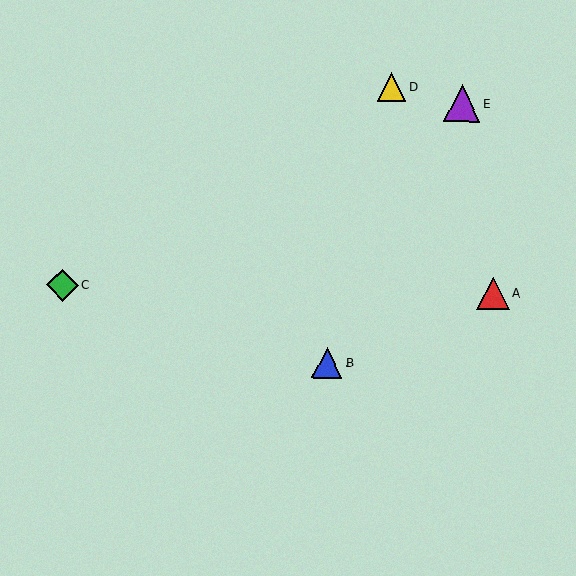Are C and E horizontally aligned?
No, C is at y≈285 and E is at y≈103.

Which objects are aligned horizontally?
Objects A, C are aligned horizontally.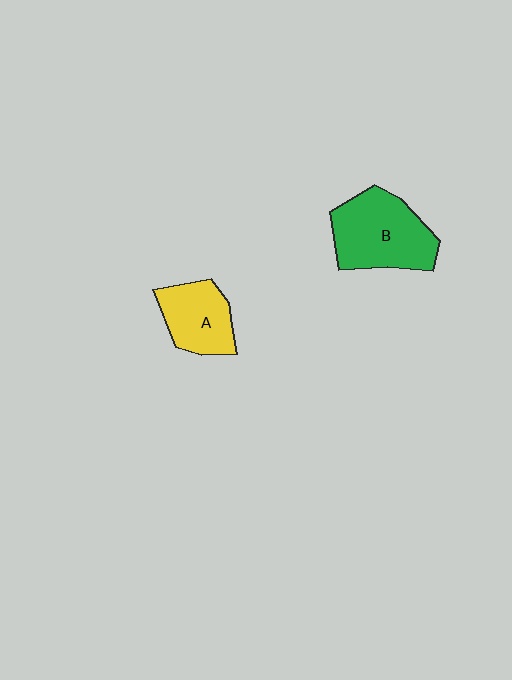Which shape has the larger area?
Shape B (green).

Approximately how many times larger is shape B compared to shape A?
Approximately 1.5 times.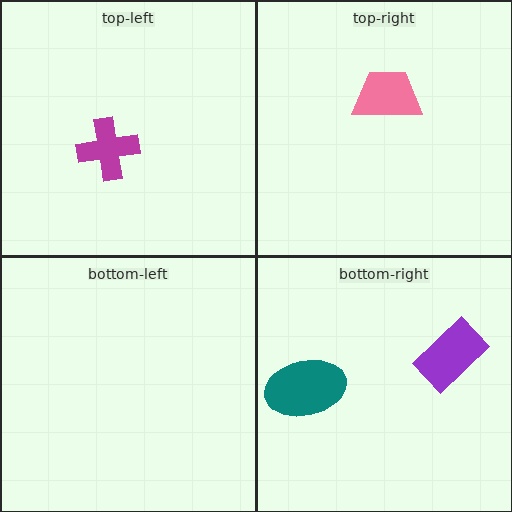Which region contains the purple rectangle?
The bottom-right region.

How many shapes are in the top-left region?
1.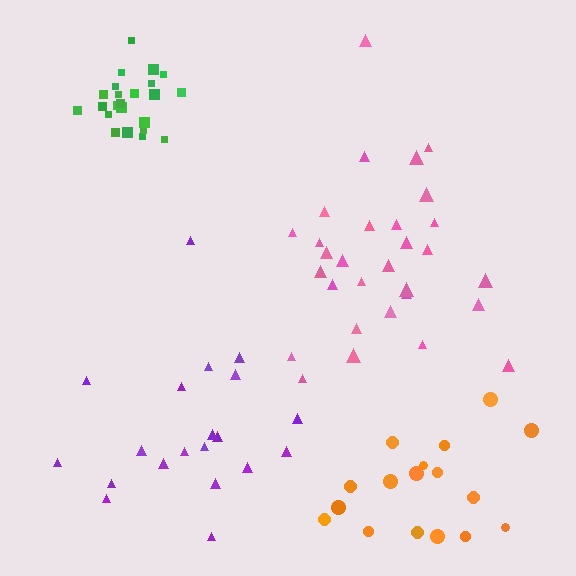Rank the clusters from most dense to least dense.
green, pink, orange, purple.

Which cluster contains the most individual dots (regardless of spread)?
Pink (30).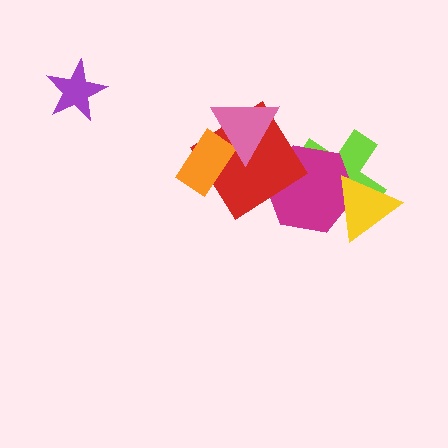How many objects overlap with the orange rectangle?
2 objects overlap with the orange rectangle.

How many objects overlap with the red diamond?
3 objects overlap with the red diamond.